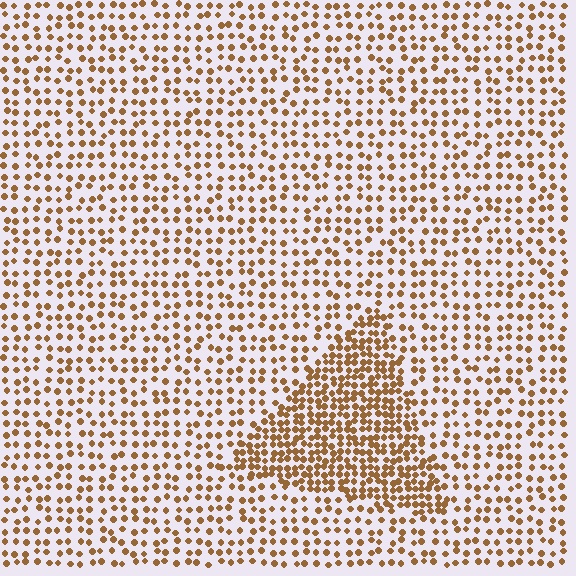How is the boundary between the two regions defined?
The boundary is defined by a change in element density (approximately 2.1x ratio). All elements are the same color, size, and shape.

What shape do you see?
I see a triangle.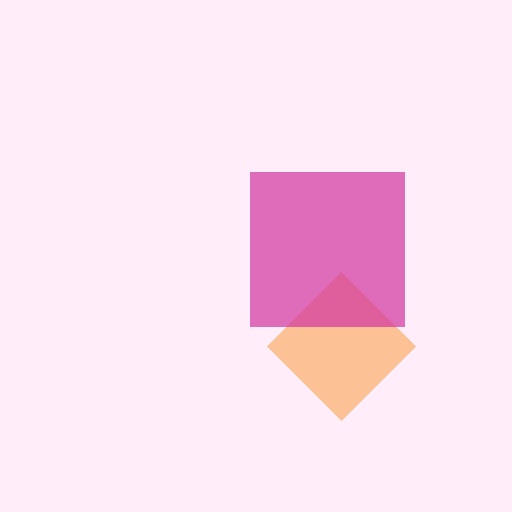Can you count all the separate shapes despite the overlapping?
Yes, there are 2 separate shapes.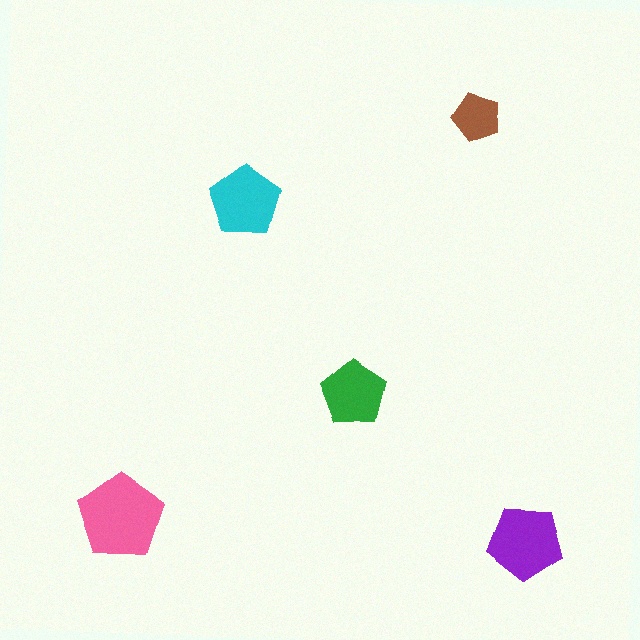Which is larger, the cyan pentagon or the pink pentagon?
The pink one.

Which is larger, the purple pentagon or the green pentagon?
The purple one.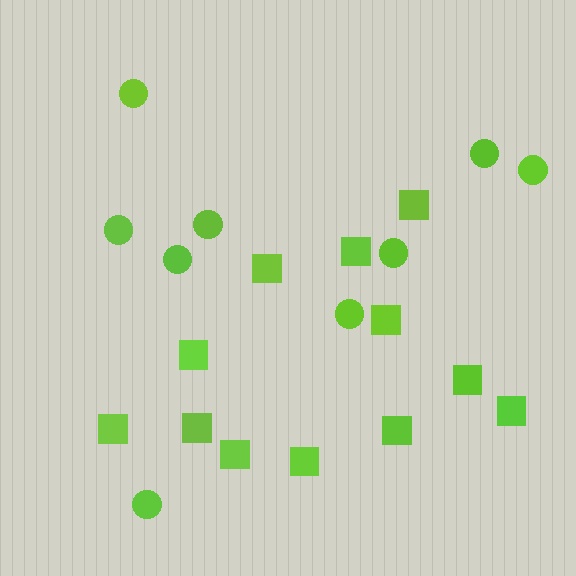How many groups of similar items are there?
There are 2 groups: one group of squares (12) and one group of circles (9).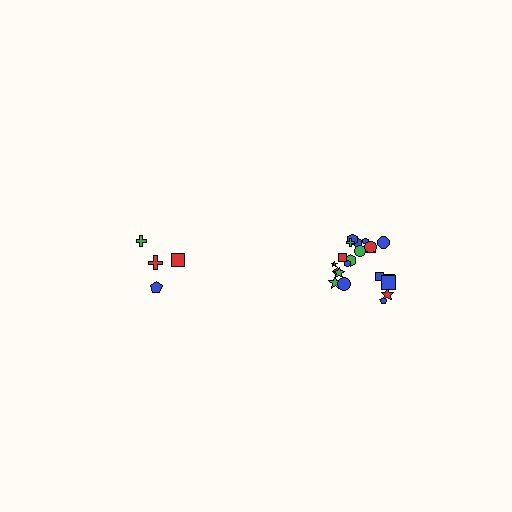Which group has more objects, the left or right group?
The right group.